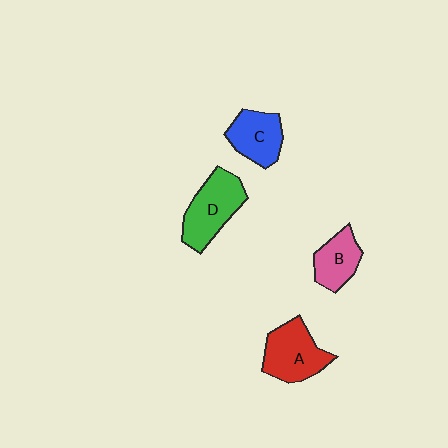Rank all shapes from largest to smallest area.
From largest to smallest: D (green), A (red), C (blue), B (pink).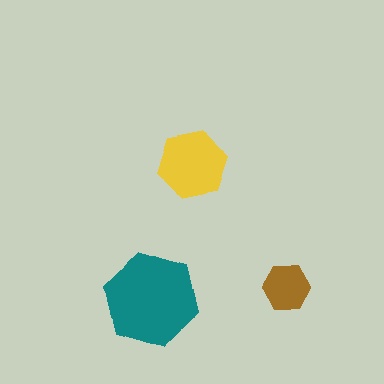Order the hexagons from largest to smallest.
the teal one, the yellow one, the brown one.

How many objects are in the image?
There are 3 objects in the image.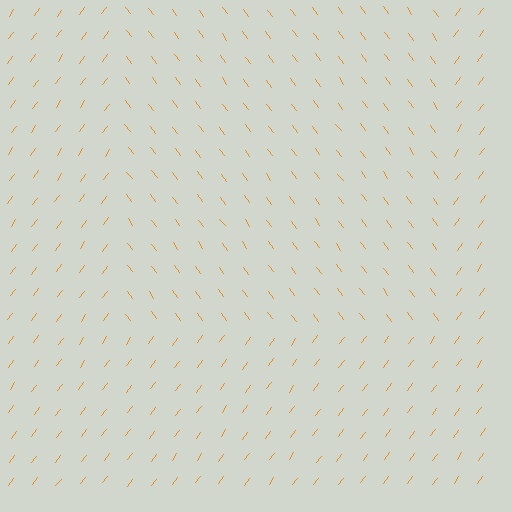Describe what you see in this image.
The image is filled with small orange line segments. A rectangle region in the image has lines oriented differently from the surrounding lines, creating a visible texture boundary.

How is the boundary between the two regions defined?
The boundary is defined purely by a change in line orientation (approximately 72 degrees difference). All lines are the same color and thickness.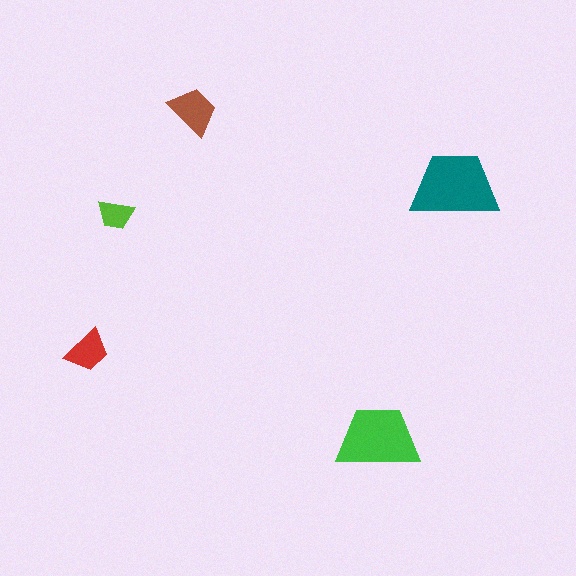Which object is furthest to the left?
The red trapezoid is leftmost.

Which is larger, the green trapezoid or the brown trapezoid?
The green one.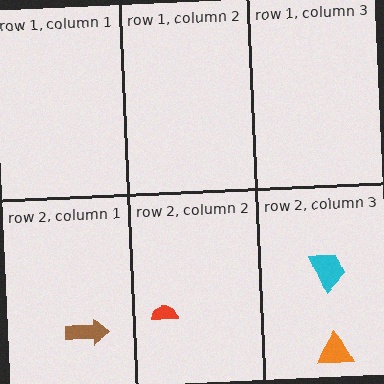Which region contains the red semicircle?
The row 2, column 2 region.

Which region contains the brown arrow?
The row 2, column 1 region.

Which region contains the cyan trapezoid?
The row 2, column 3 region.